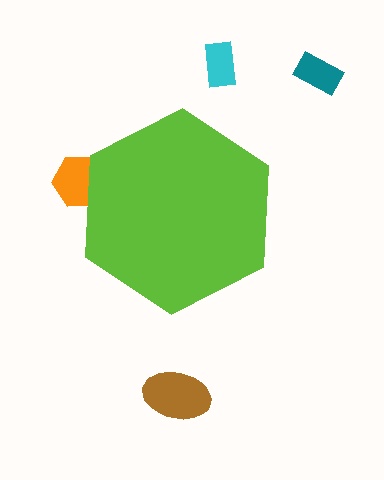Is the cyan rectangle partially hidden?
No, the cyan rectangle is fully visible.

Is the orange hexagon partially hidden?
Yes, the orange hexagon is partially hidden behind the lime hexagon.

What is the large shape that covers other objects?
A lime hexagon.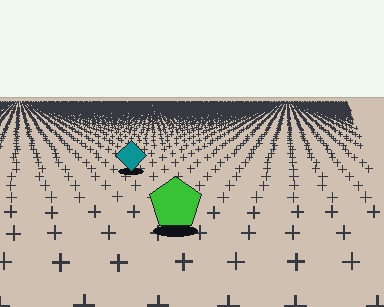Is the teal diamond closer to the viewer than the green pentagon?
No. The green pentagon is closer — you can tell from the texture gradient: the ground texture is coarser near it.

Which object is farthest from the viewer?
The teal diamond is farthest from the viewer. It appears smaller and the ground texture around it is denser.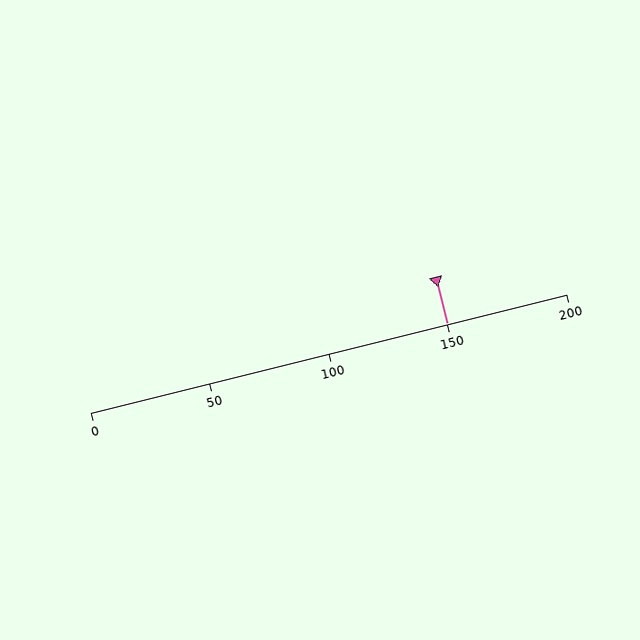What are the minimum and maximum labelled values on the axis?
The axis runs from 0 to 200.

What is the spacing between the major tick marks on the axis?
The major ticks are spaced 50 apart.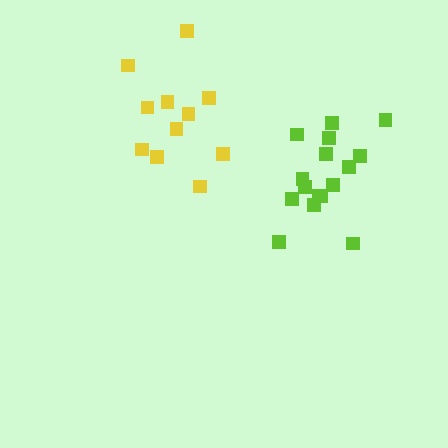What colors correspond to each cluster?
The clusters are colored: yellow, lime.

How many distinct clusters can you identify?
There are 2 distinct clusters.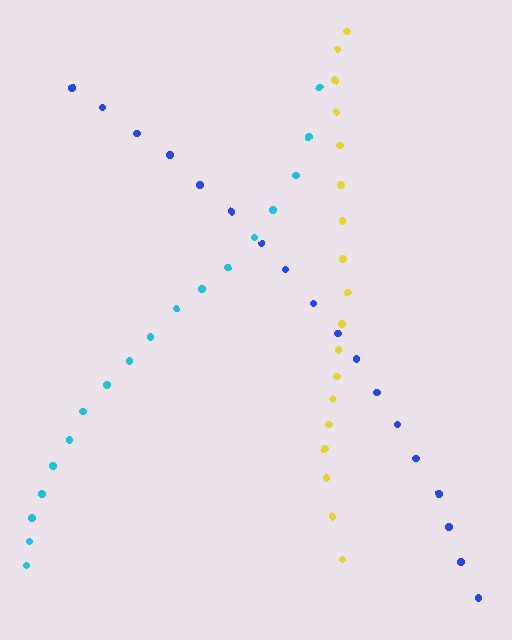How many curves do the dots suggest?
There are 3 distinct paths.